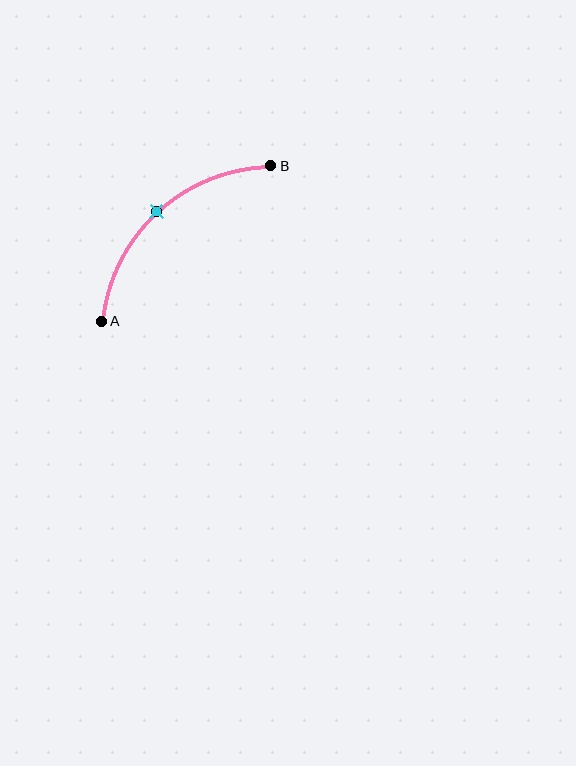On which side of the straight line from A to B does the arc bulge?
The arc bulges above and to the left of the straight line connecting A and B.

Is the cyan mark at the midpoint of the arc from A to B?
Yes. The cyan mark lies on the arc at equal arc-length from both A and B — it is the arc midpoint.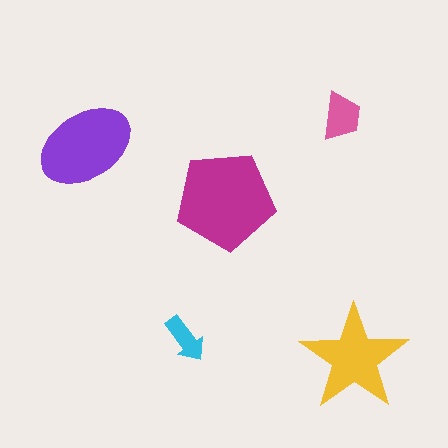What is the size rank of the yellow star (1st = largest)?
3rd.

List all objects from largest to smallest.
The magenta pentagon, the purple ellipse, the yellow star, the pink trapezoid, the cyan arrow.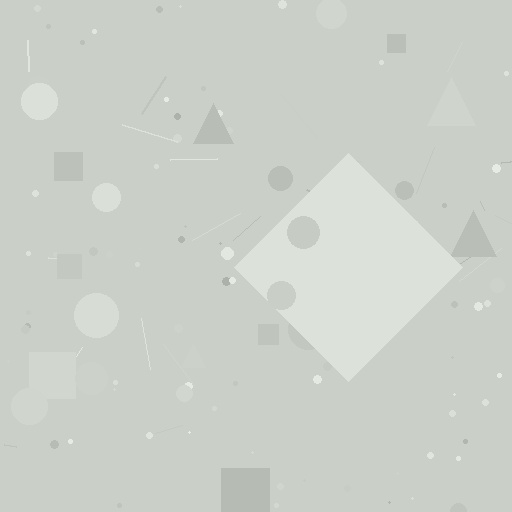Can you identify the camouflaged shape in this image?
The camouflaged shape is a diamond.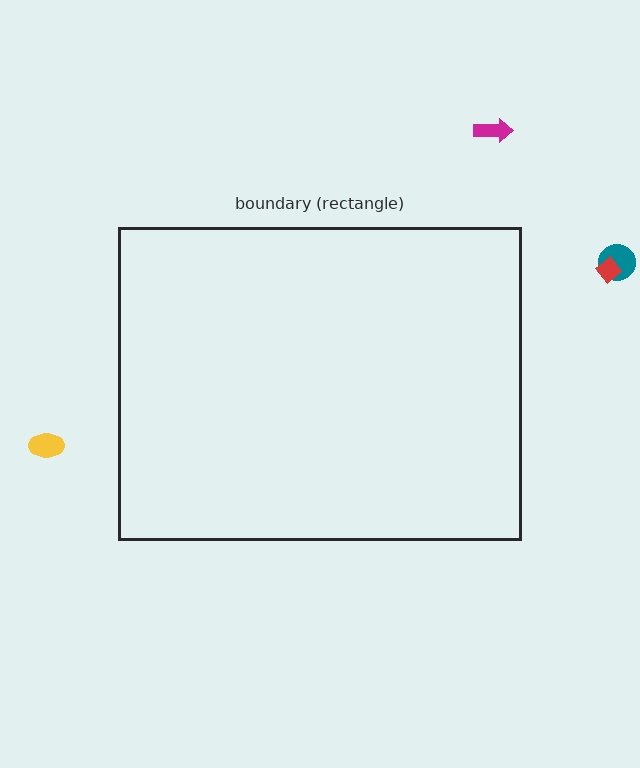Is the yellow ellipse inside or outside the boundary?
Outside.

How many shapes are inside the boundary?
0 inside, 4 outside.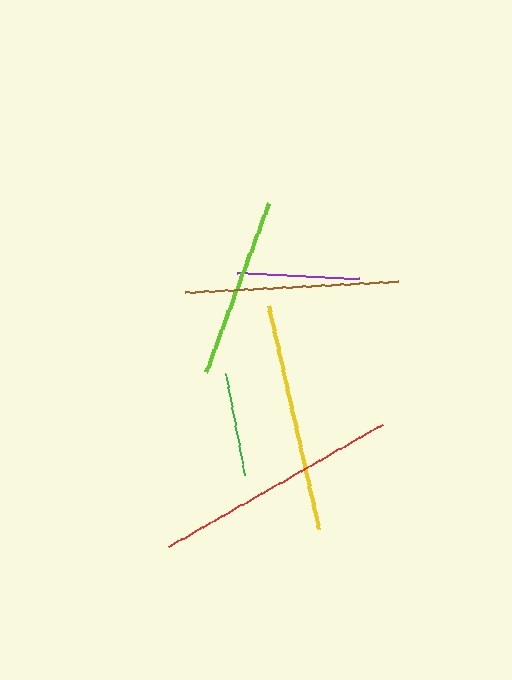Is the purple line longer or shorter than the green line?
The purple line is longer than the green line.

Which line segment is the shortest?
The green line is the shortest at approximately 102 pixels.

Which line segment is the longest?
The red line is the longest at approximately 246 pixels.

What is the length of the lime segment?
The lime segment is approximately 180 pixels long.